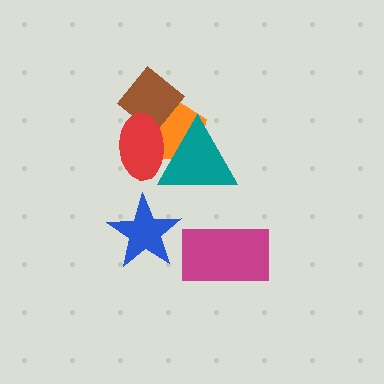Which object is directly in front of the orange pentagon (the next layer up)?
The brown diamond is directly in front of the orange pentagon.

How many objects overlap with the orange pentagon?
3 objects overlap with the orange pentagon.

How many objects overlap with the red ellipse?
3 objects overlap with the red ellipse.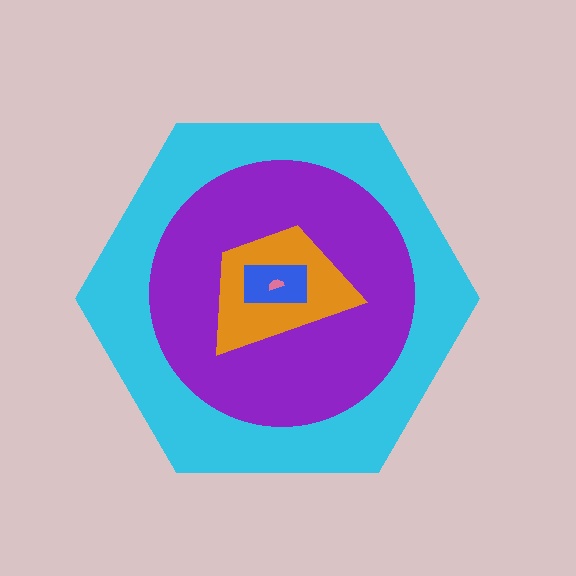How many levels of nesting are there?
5.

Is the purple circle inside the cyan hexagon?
Yes.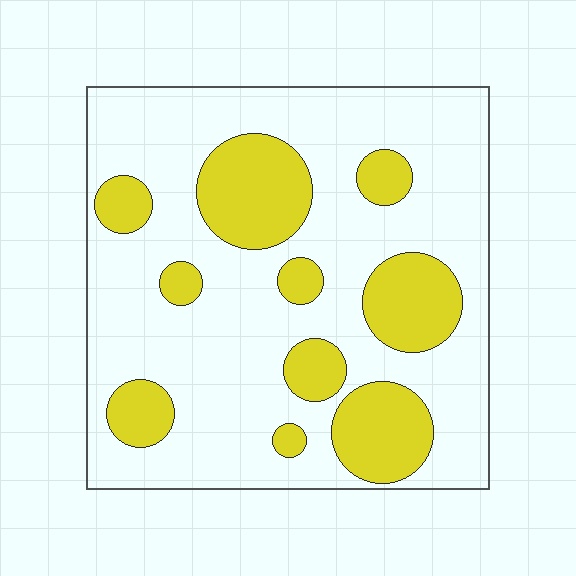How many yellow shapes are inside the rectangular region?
10.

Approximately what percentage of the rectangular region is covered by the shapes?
Approximately 25%.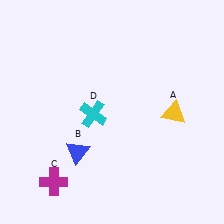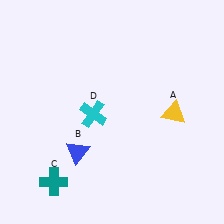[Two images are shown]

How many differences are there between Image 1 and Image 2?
There is 1 difference between the two images.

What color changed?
The cross (C) changed from magenta in Image 1 to teal in Image 2.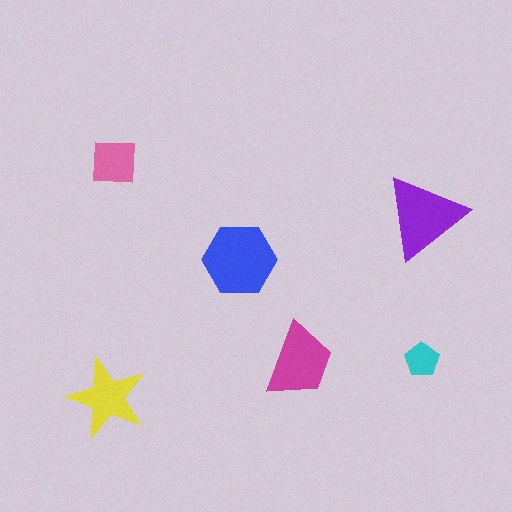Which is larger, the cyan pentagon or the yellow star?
The yellow star.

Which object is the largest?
The blue hexagon.